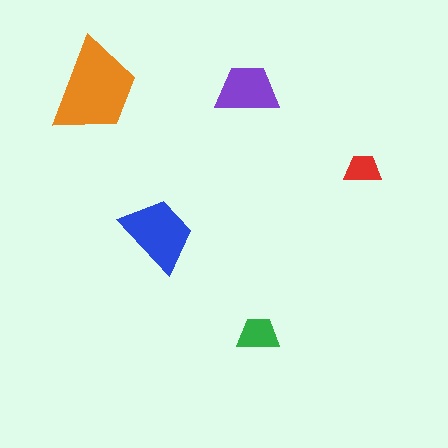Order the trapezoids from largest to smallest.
the orange one, the blue one, the purple one, the green one, the red one.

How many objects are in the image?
There are 5 objects in the image.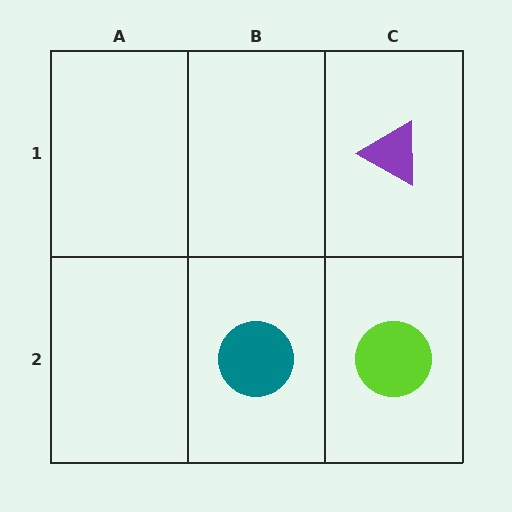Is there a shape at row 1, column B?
No, that cell is empty.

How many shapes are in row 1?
1 shape.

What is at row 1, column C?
A purple triangle.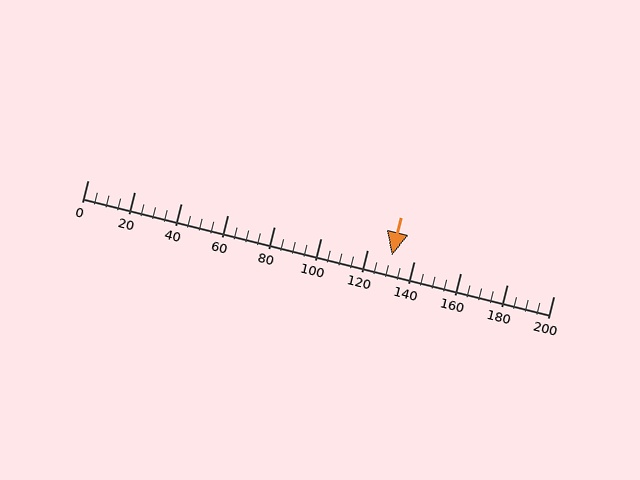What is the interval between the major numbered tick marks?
The major tick marks are spaced 20 units apart.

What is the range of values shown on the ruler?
The ruler shows values from 0 to 200.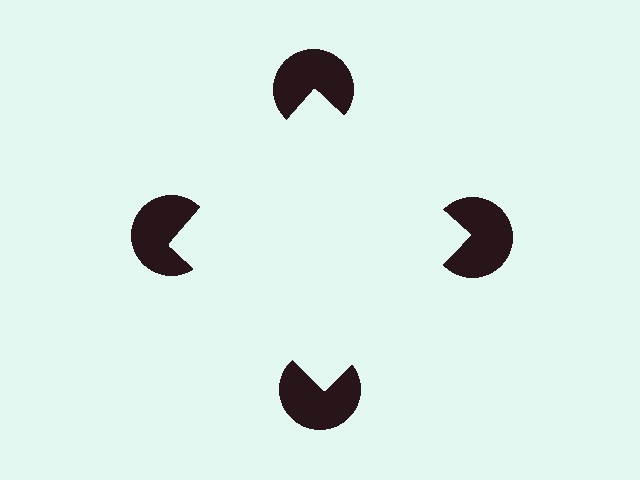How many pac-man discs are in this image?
There are 4 — one at each vertex of the illusory square.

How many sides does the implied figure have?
4 sides.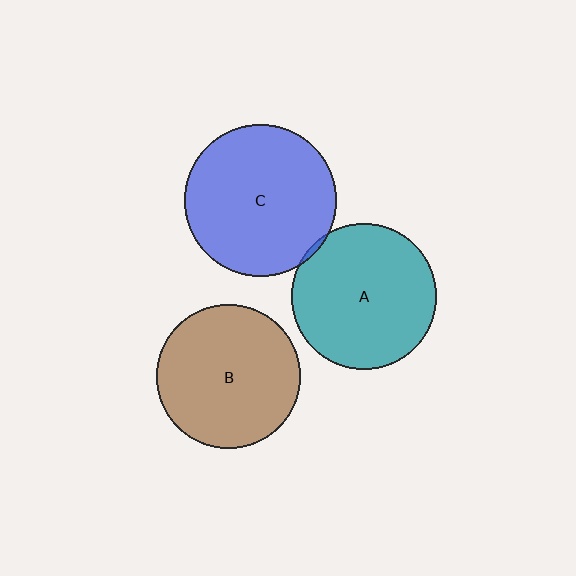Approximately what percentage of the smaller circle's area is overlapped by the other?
Approximately 5%.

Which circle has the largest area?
Circle C (blue).